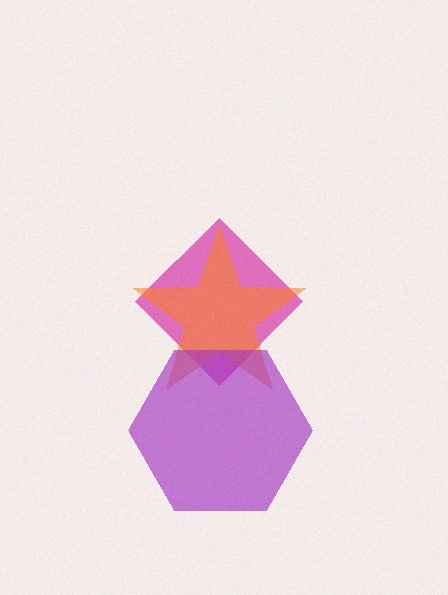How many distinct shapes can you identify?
There are 3 distinct shapes: a magenta diamond, an orange star, a purple hexagon.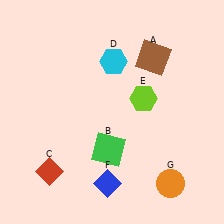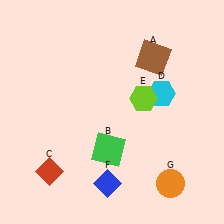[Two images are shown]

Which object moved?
The cyan hexagon (D) moved right.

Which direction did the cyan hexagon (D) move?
The cyan hexagon (D) moved right.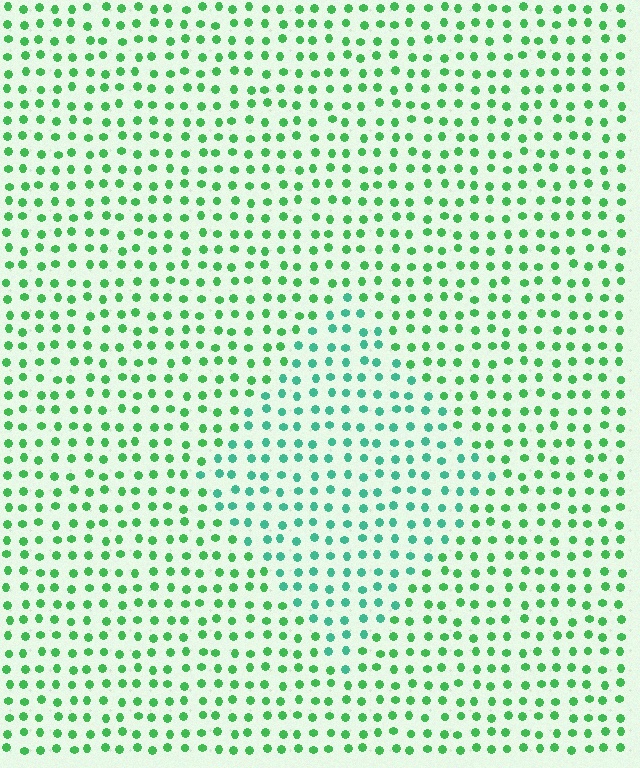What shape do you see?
I see a diamond.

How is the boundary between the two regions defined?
The boundary is defined purely by a slight shift in hue (about 31 degrees). Spacing, size, and orientation are identical on both sides.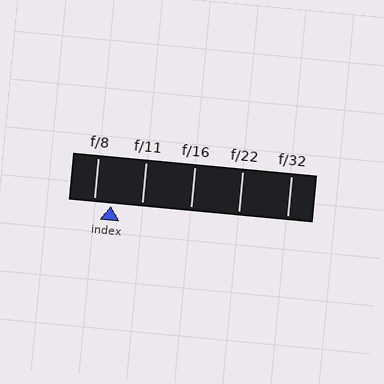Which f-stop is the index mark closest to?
The index mark is closest to f/8.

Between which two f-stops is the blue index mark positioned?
The index mark is between f/8 and f/11.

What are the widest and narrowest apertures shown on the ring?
The widest aperture shown is f/8 and the narrowest is f/32.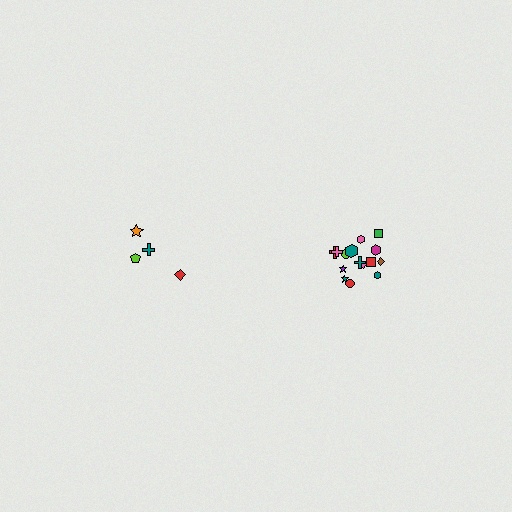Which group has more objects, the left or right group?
The right group.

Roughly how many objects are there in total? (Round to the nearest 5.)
Roughly 20 objects in total.